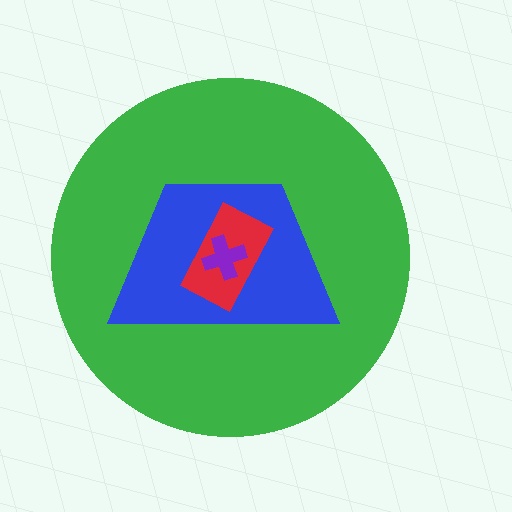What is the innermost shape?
The purple cross.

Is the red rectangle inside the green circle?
Yes.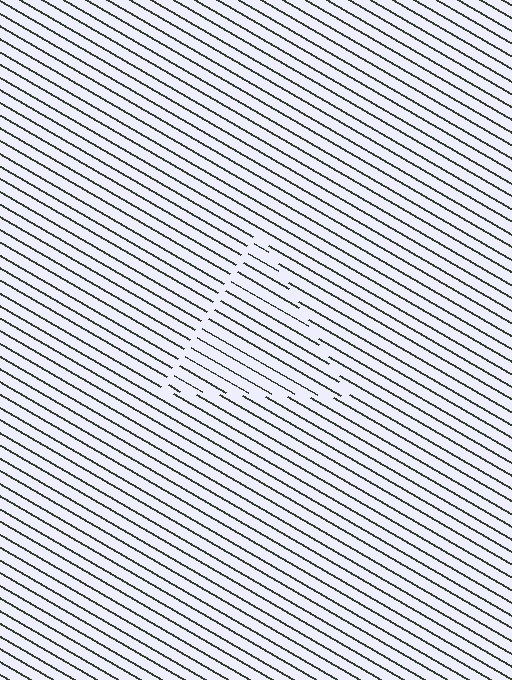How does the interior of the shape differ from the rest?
The interior of the shape contains the same grating, shifted by half a period — the contour is defined by the phase discontinuity where line-ends from the inner and outer gratings abut.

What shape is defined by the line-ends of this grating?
An illusory triangle. The interior of the shape contains the same grating, shifted by half a period — the contour is defined by the phase discontinuity where line-ends from the inner and outer gratings abut.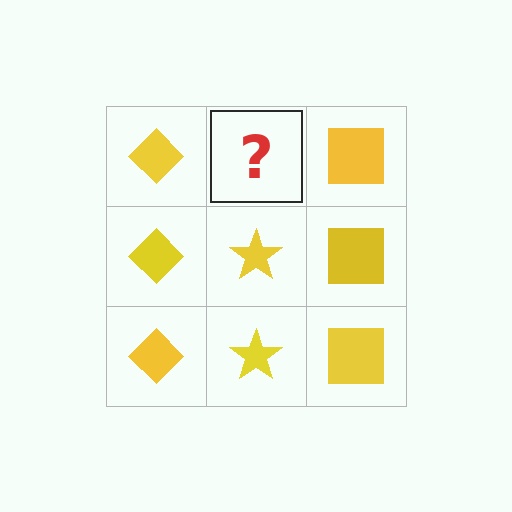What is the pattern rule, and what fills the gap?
The rule is that each column has a consistent shape. The gap should be filled with a yellow star.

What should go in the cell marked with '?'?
The missing cell should contain a yellow star.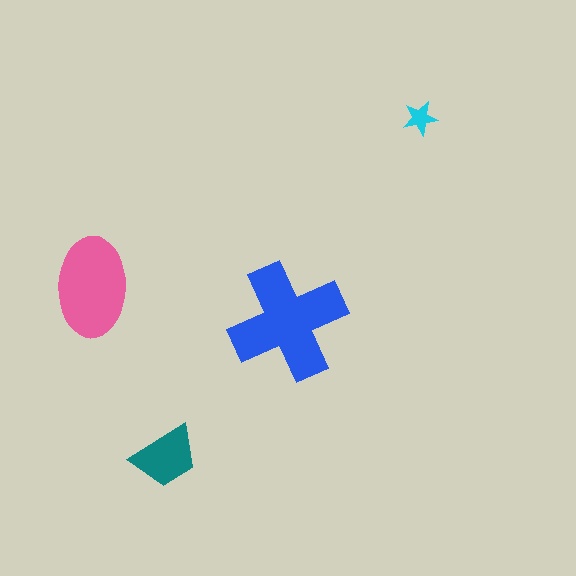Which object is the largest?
The blue cross.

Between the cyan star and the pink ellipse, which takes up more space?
The pink ellipse.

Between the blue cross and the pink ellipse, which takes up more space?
The blue cross.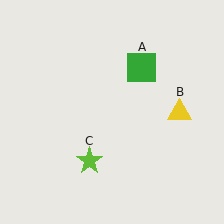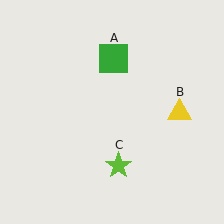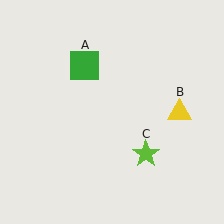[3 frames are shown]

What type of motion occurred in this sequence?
The green square (object A), lime star (object C) rotated counterclockwise around the center of the scene.